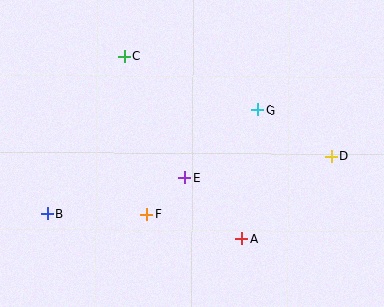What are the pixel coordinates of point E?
Point E is at (185, 178).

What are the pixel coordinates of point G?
Point G is at (258, 110).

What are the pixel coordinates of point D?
Point D is at (331, 156).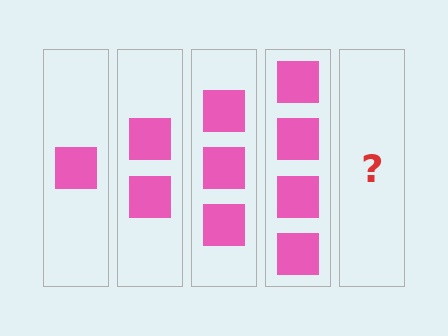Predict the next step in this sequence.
The next step is 5 squares.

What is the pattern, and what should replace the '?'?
The pattern is that each step adds one more square. The '?' should be 5 squares.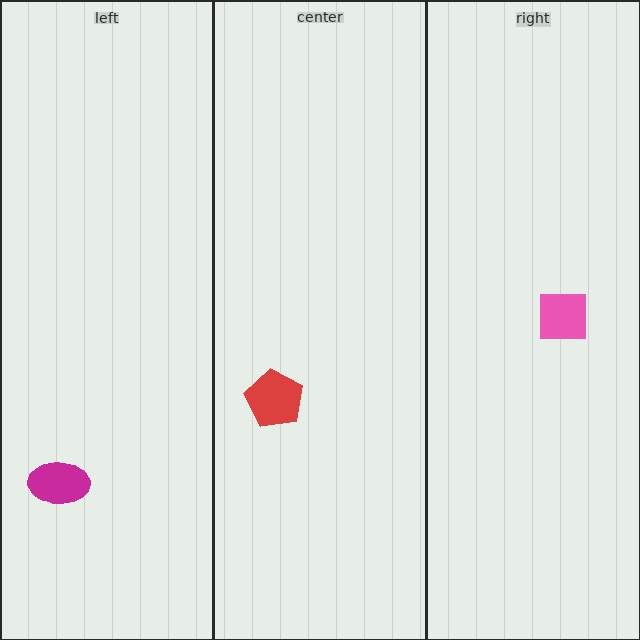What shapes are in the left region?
The magenta ellipse.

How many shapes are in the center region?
1.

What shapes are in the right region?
The pink square.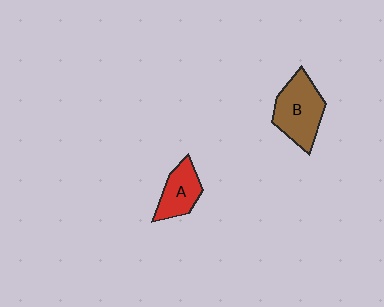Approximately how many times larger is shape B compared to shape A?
Approximately 1.5 times.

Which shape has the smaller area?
Shape A (red).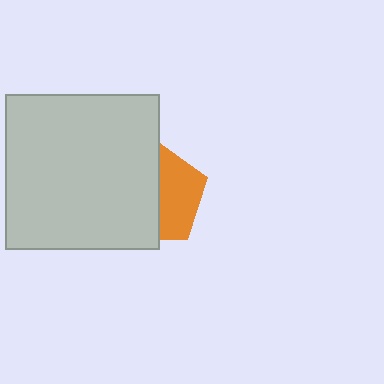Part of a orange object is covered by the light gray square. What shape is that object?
It is a pentagon.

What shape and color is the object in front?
The object in front is a light gray square.